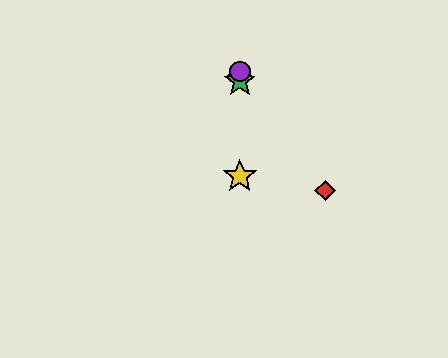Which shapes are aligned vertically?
The blue diamond, the green star, the yellow star, the purple circle are aligned vertically.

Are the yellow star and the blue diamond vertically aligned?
Yes, both are at x≈240.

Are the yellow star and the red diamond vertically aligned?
No, the yellow star is at x≈240 and the red diamond is at x≈325.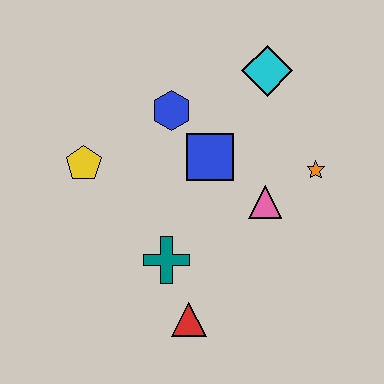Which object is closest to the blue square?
The blue hexagon is closest to the blue square.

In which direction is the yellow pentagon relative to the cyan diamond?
The yellow pentagon is to the left of the cyan diamond.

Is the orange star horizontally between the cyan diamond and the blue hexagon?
No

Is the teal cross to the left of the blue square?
Yes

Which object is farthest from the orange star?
The yellow pentagon is farthest from the orange star.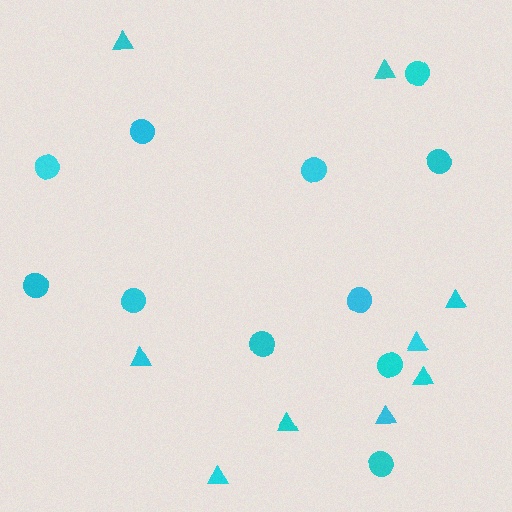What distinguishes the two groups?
There are 2 groups: one group of circles (11) and one group of triangles (9).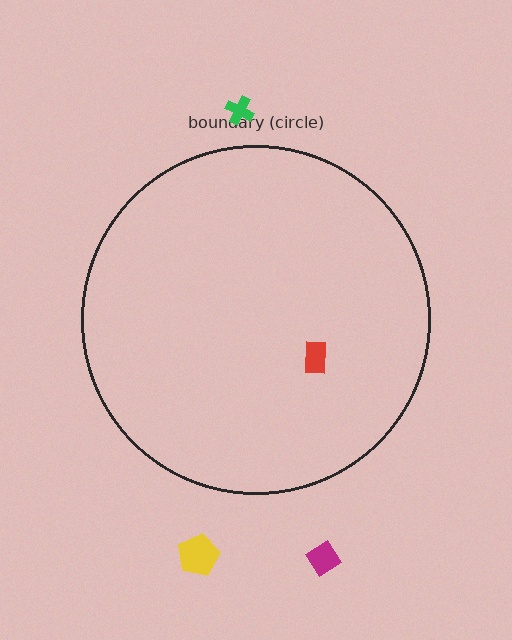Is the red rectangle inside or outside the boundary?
Inside.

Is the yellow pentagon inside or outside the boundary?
Outside.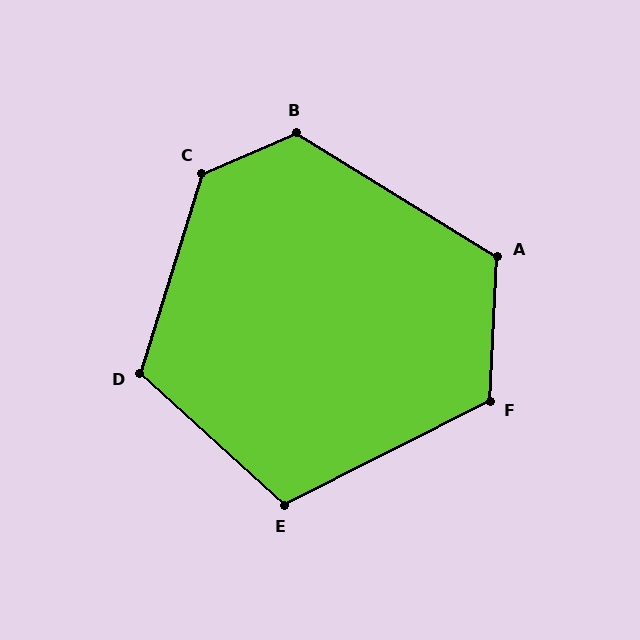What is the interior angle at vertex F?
Approximately 120 degrees (obtuse).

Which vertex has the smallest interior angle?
E, at approximately 111 degrees.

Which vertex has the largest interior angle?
C, at approximately 130 degrees.